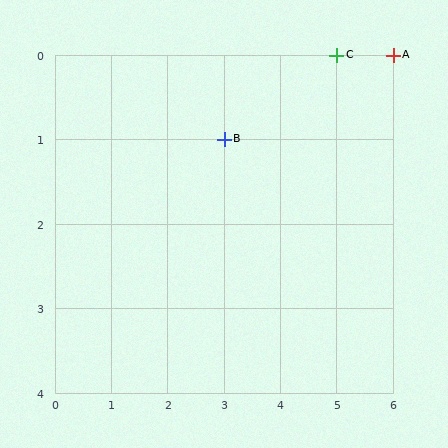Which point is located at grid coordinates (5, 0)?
Point C is at (5, 0).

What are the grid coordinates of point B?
Point B is at grid coordinates (3, 1).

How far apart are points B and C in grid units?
Points B and C are 2 columns and 1 row apart (about 2.2 grid units diagonally).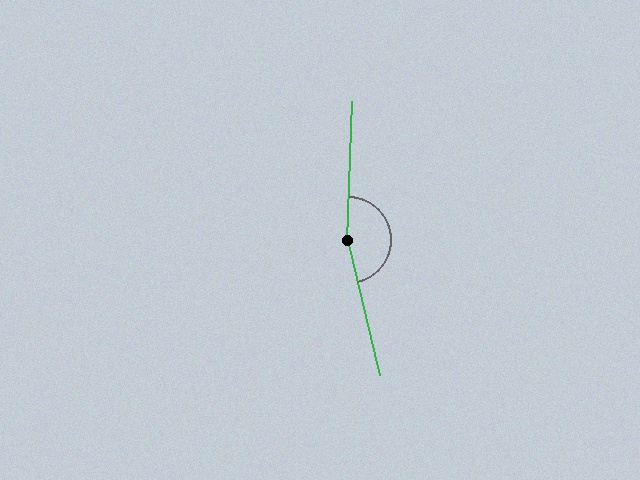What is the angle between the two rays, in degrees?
Approximately 165 degrees.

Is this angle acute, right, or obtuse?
It is obtuse.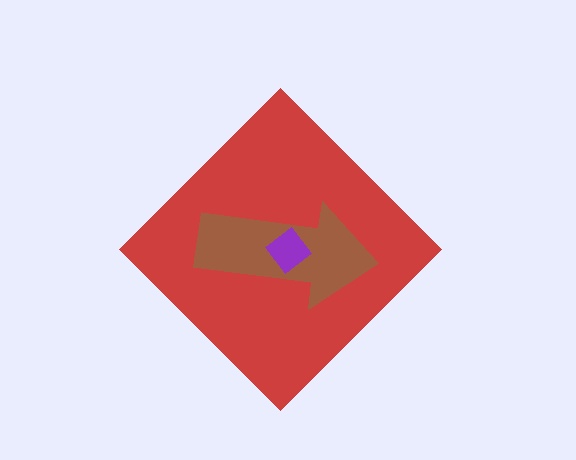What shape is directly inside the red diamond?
The brown arrow.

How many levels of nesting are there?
3.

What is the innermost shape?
The purple diamond.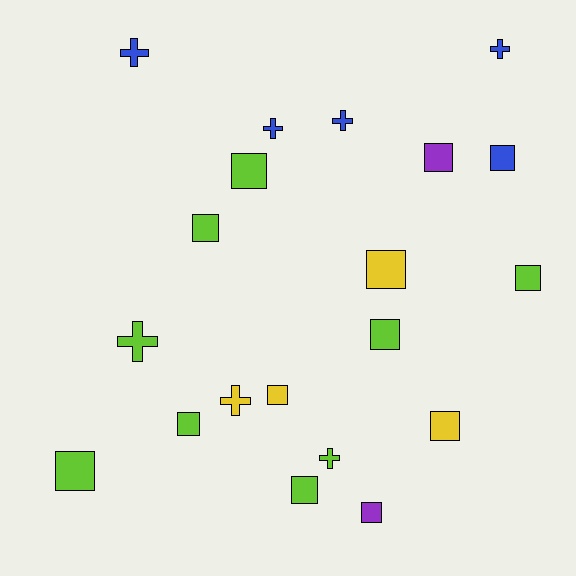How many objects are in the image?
There are 20 objects.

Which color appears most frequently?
Lime, with 9 objects.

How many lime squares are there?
There are 7 lime squares.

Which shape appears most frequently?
Square, with 13 objects.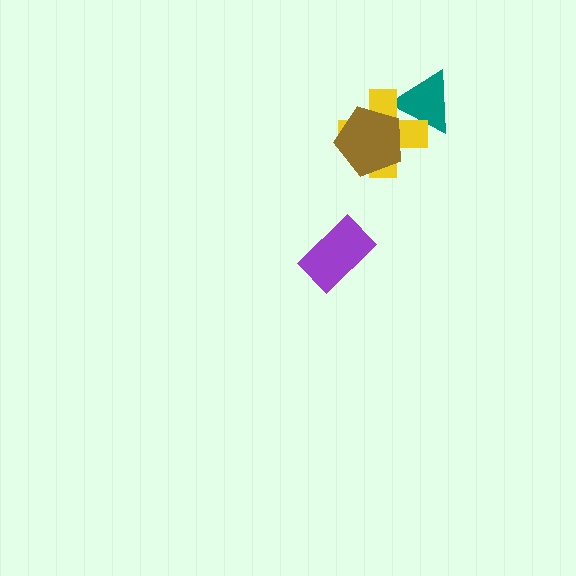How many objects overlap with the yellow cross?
2 objects overlap with the yellow cross.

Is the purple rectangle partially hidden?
No, no other shape covers it.